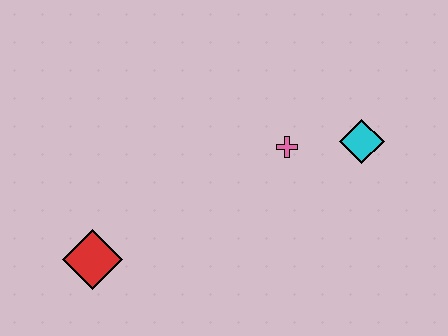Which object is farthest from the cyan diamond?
The red diamond is farthest from the cyan diamond.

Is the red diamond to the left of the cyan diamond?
Yes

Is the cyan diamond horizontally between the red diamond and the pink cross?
No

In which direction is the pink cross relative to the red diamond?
The pink cross is to the right of the red diamond.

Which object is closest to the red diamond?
The pink cross is closest to the red diamond.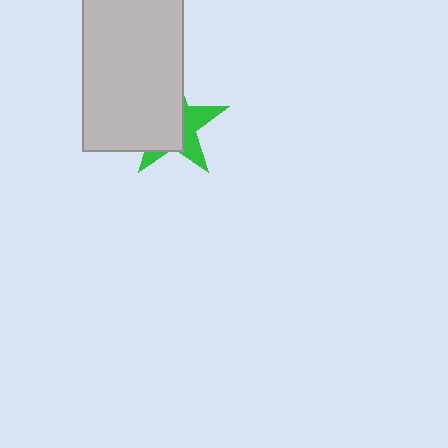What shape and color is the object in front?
The object in front is a light gray rectangle.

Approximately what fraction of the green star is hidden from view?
Roughly 61% of the green star is hidden behind the light gray rectangle.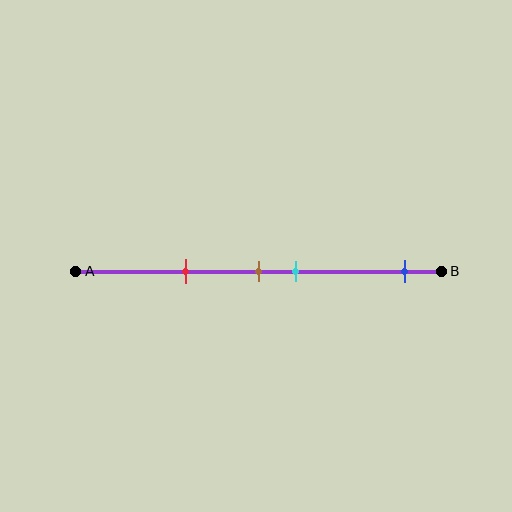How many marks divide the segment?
There are 4 marks dividing the segment.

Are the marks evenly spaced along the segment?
No, the marks are not evenly spaced.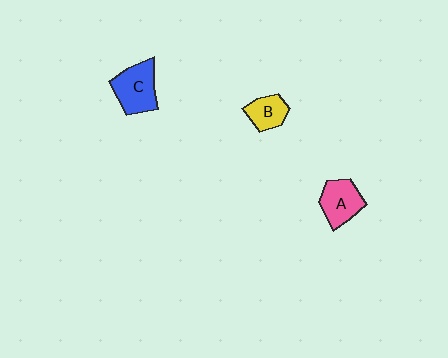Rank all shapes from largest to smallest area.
From largest to smallest: C (blue), A (pink), B (yellow).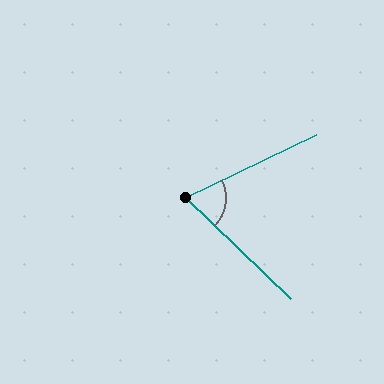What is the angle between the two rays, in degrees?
Approximately 70 degrees.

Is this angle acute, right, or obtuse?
It is acute.